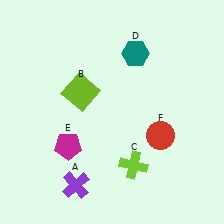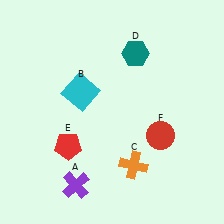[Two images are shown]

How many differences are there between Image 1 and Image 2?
There are 3 differences between the two images.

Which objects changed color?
B changed from lime to cyan. C changed from lime to orange. E changed from magenta to red.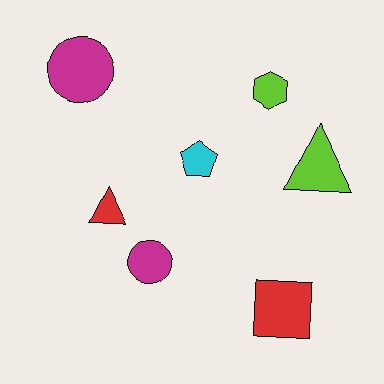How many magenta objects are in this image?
There are 2 magenta objects.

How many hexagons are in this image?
There is 1 hexagon.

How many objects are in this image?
There are 7 objects.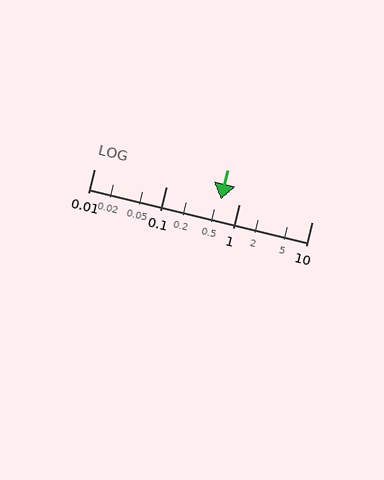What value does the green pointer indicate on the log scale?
The pointer indicates approximately 0.56.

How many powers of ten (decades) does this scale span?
The scale spans 3 decades, from 0.01 to 10.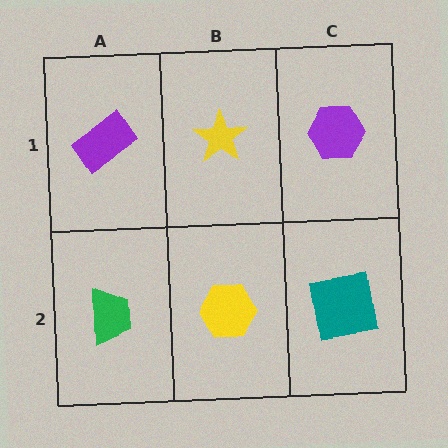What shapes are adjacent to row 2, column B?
A yellow star (row 1, column B), a green trapezoid (row 2, column A), a teal square (row 2, column C).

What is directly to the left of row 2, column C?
A yellow hexagon.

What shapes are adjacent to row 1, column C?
A teal square (row 2, column C), a yellow star (row 1, column B).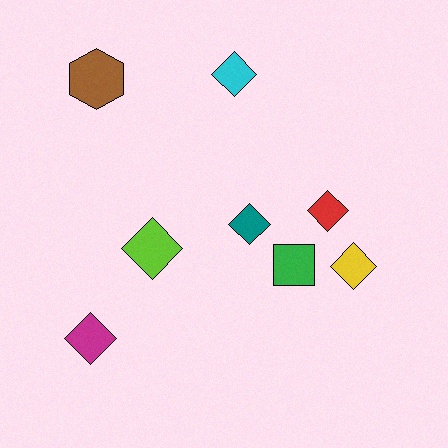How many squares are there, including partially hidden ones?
There is 1 square.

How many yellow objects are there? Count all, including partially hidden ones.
There is 1 yellow object.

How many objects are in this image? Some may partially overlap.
There are 8 objects.